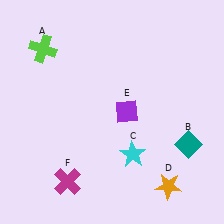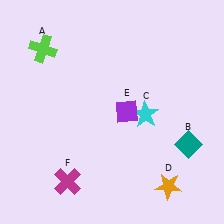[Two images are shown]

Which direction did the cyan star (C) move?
The cyan star (C) moved up.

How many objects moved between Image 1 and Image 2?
1 object moved between the two images.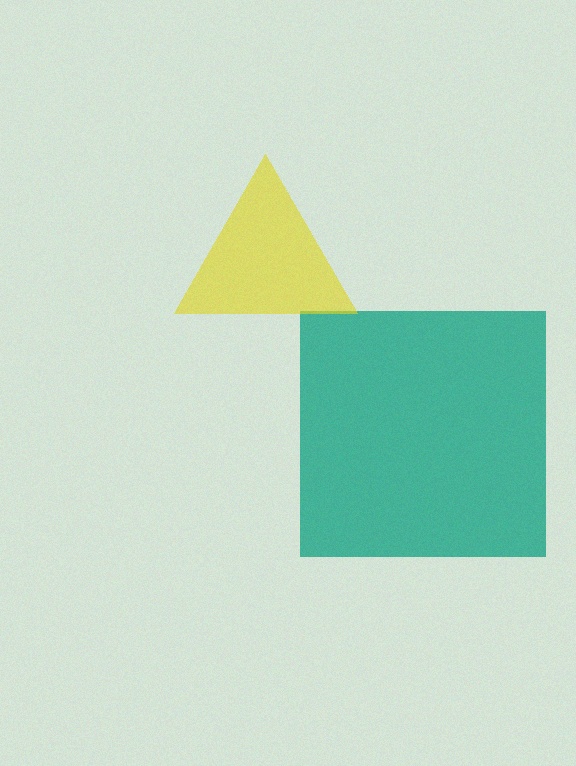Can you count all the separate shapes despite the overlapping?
Yes, there are 2 separate shapes.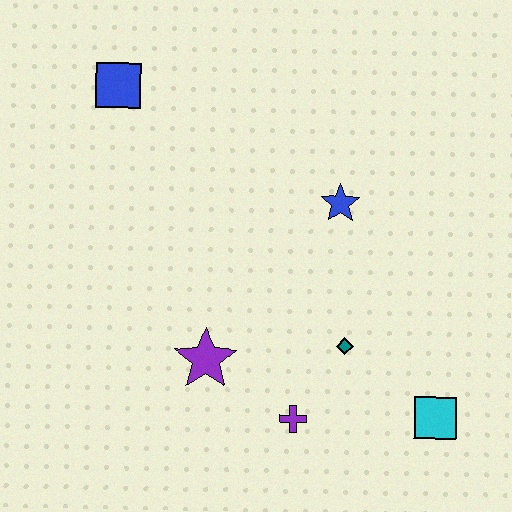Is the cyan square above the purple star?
No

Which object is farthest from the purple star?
The blue square is farthest from the purple star.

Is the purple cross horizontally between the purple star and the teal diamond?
Yes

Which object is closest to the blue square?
The blue star is closest to the blue square.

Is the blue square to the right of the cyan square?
No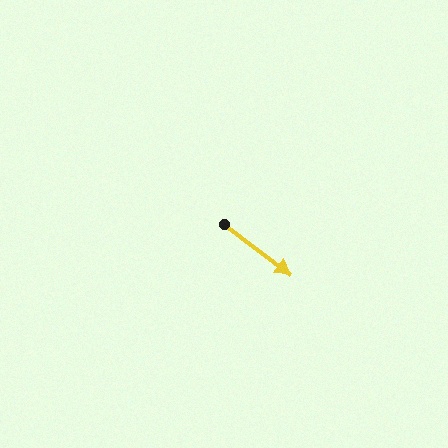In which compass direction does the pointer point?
Southeast.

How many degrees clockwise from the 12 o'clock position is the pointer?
Approximately 127 degrees.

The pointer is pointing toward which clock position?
Roughly 4 o'clock.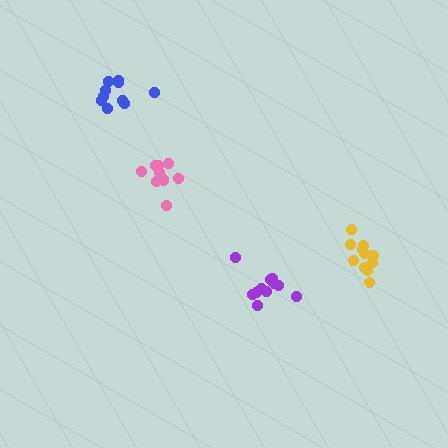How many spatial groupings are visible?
There are 4 spatial groupings.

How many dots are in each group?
Group 1: 11 dots, Group 2: 11 dots, Group 3: 10 dots, Group 4: 10 dots (42 total).